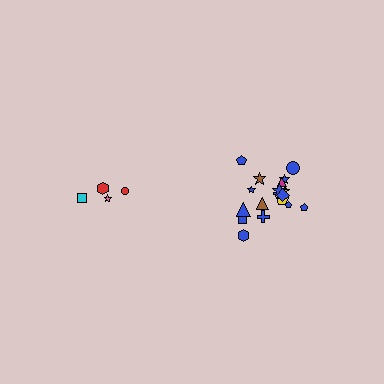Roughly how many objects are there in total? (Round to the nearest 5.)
Roughly 20 objects in total.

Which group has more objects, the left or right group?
The right group.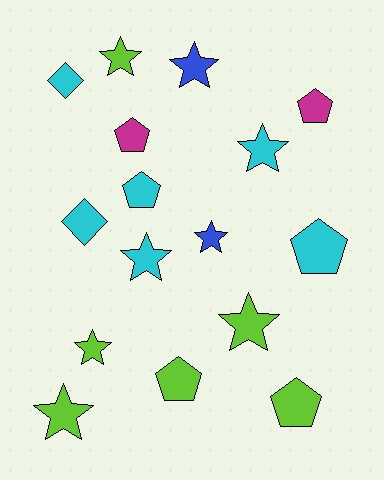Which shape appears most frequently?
Star, with 8 objects.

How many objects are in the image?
There are 16 objects.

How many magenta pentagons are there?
There are 2 magenta pentagons.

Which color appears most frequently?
Lime, with 6 objects.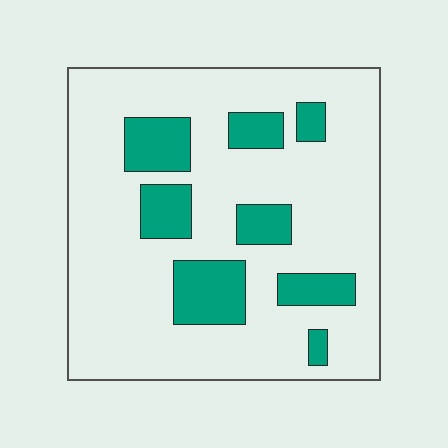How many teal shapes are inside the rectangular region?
8.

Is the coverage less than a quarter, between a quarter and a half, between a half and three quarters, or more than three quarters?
Less than a quarter.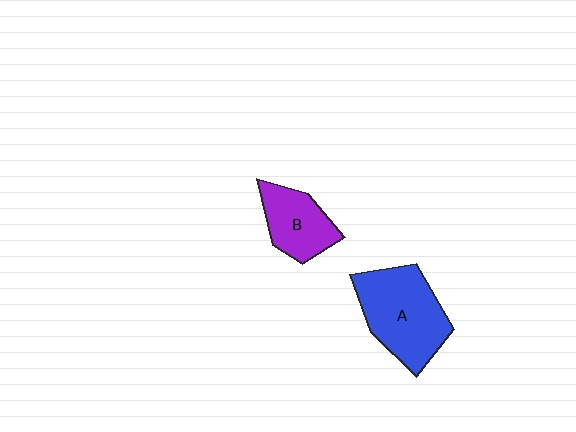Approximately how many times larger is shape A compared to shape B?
Approximately 1.6 times.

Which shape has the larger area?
Shape A (blue).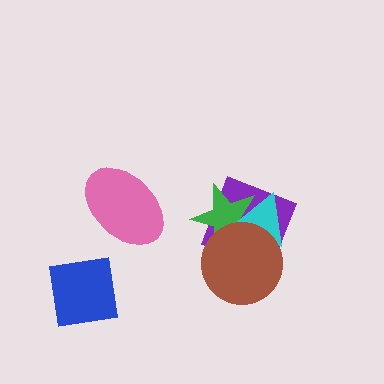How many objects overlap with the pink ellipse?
0 objects overlap with the pink ellipse.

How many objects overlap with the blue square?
0 objects overlap with the blue square.